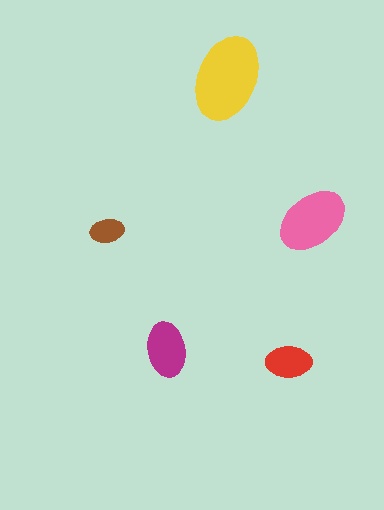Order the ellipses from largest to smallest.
the yellow one, the pink one, the magenta one, the red one, the brown one.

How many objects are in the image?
There are 5 objects in the image.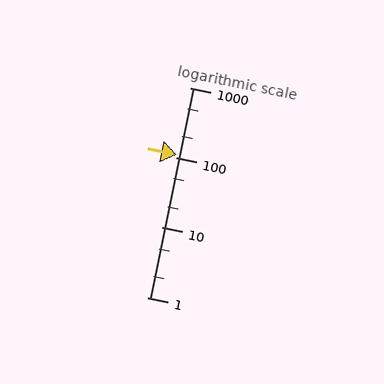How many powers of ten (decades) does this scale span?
The scale spans 3 decades, from 1 to 1000.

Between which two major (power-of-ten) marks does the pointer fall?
The pointer is between 100 and 1000.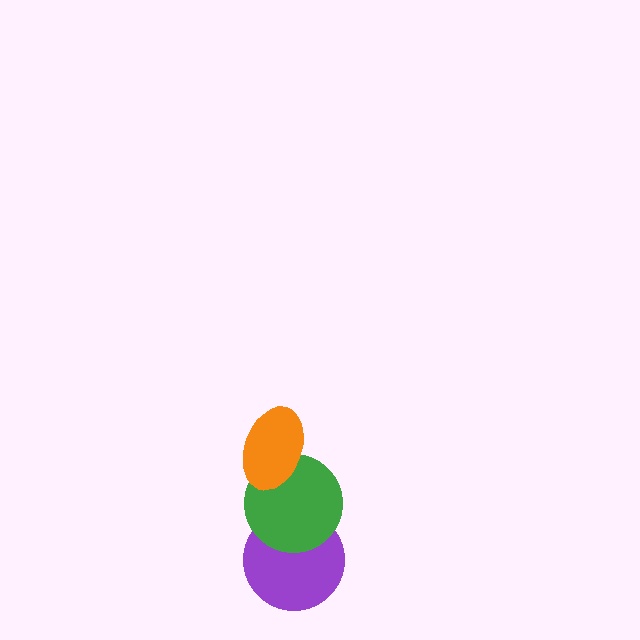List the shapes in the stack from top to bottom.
From top to bottom: the orange ellipse, the green circle, the purple circle.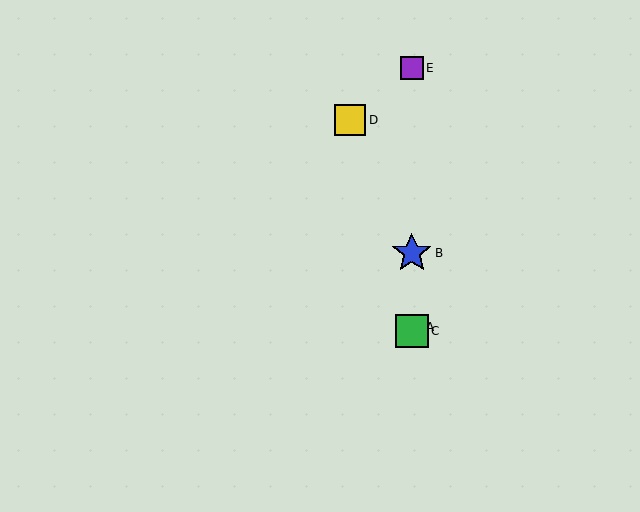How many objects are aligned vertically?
4 objects (A, B, C, E) are aligned vertically.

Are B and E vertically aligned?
Yes, both are at x≈412.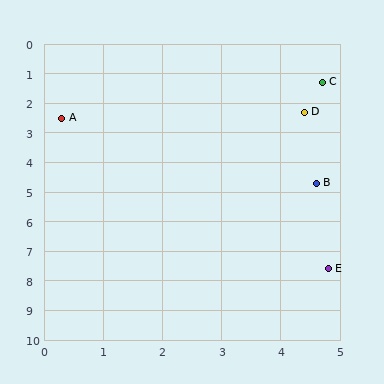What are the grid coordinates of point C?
Point C is at approximately (4.7, 1.3).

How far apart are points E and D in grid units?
Points E and D are about 5.3 grid units apart.